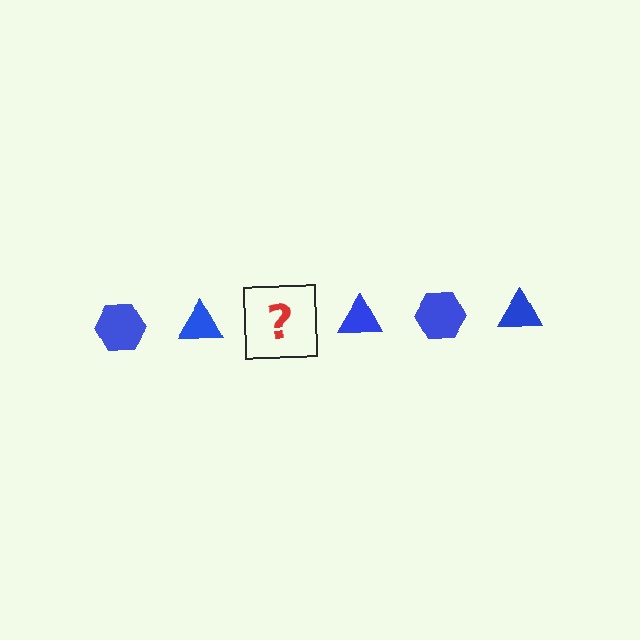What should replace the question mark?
The question mark should be replaced with a blue hexagon.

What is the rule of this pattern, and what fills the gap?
The rule is that the pattern cycles through hexagon, triangle shapes in blue. The gap should be filled with a blue hexagon.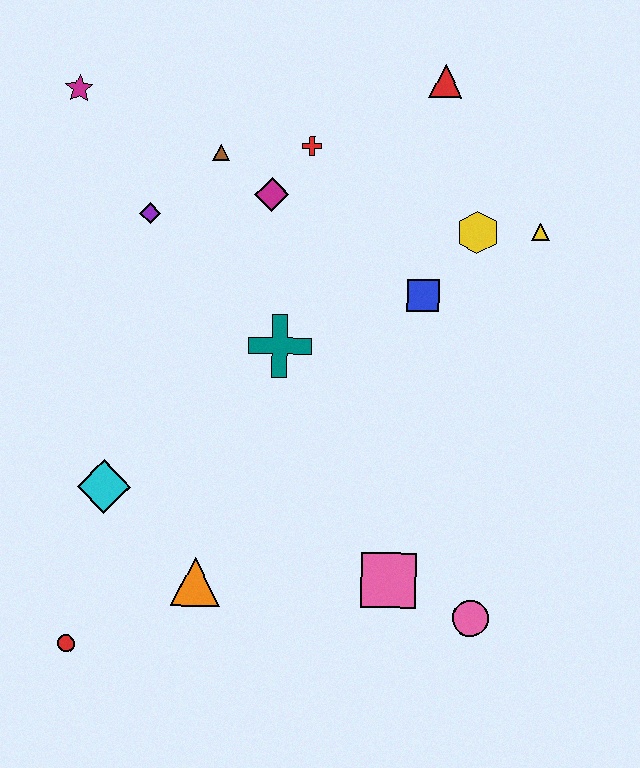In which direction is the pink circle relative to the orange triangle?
The pink circle is to the right of the orange triangle.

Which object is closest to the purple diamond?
The brown triangle is closest to the purple diamond.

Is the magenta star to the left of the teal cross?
Yes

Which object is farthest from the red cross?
The red circle is farthest from the red cross.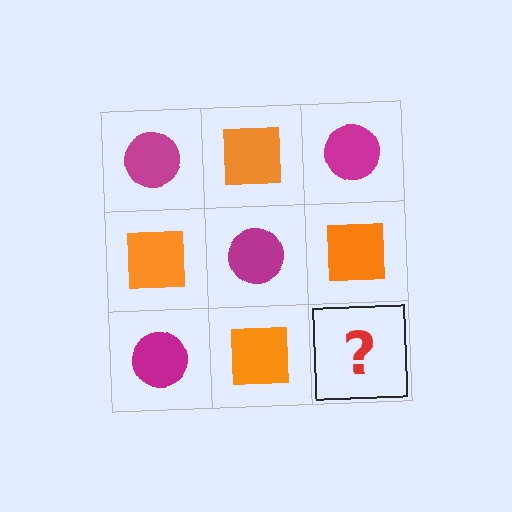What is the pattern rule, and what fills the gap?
The rule is that it alternates magenta circle and orange square in a checkerboard pattern. The gap should be filled with a magenta circle.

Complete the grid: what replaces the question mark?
The question mark should be replaced with a magenta circle.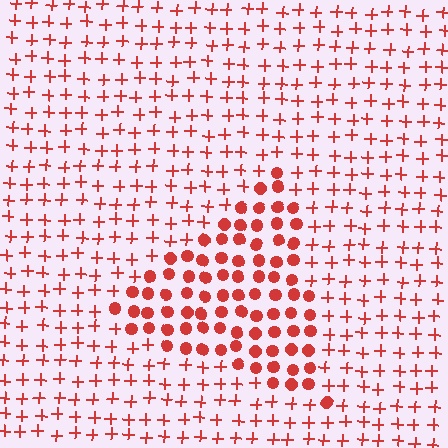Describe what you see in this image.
The image is filled with small red elements arranged in a uniform grid. A triangle-shaped region contains circles, while the surrounding area contains plus signs. The boundary is defined purely by the change in element shape.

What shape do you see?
I see a triangle.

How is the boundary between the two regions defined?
The boundary is defined by a change in element shape: circles inside vs. plus signs outside. All elements share the same color and spacing.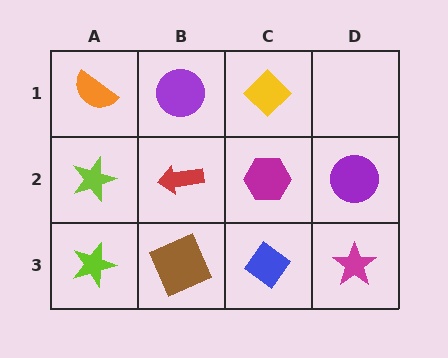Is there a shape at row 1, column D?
No, that cell is empty.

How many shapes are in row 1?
3 shapes.